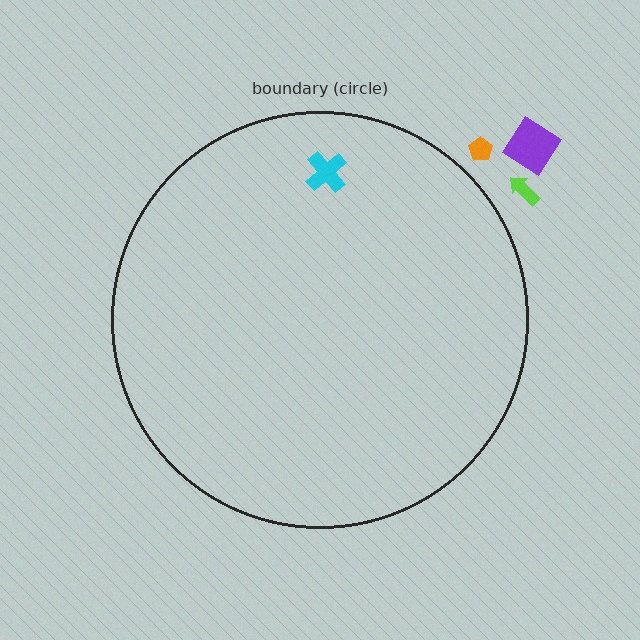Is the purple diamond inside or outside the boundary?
Outside.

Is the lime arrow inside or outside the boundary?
Outside.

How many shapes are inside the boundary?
1 inside, 3 outside.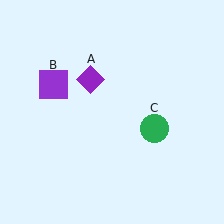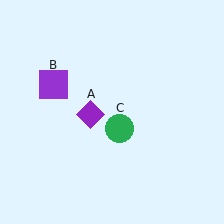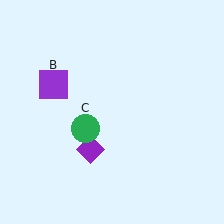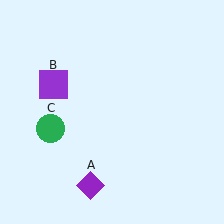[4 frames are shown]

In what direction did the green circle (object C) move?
The green circle (object C) moved left.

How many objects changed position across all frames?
2 objects changed position: purple diamond (object A), green circle (object C).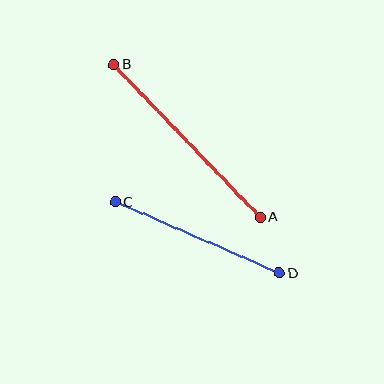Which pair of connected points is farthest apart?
Points A and B are farthest apart.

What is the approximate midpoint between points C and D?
The midpoint is at approximately (197, 238) pixels.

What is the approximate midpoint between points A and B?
The midpoint is at approximately (187, 141) pixels.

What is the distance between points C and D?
The distance is approximately 178 pixels.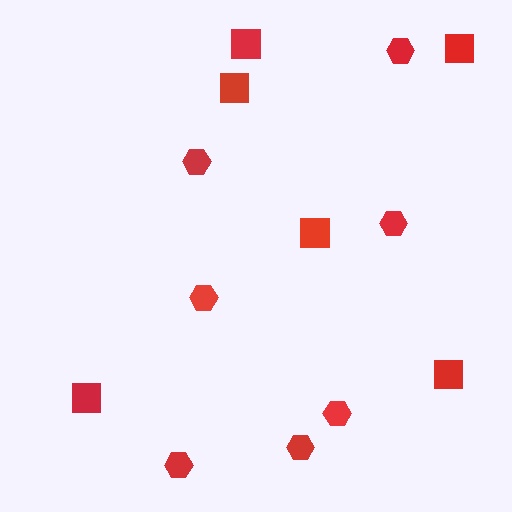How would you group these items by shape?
There are 2 groups: one group of squares (6) and one group of hexagons (7).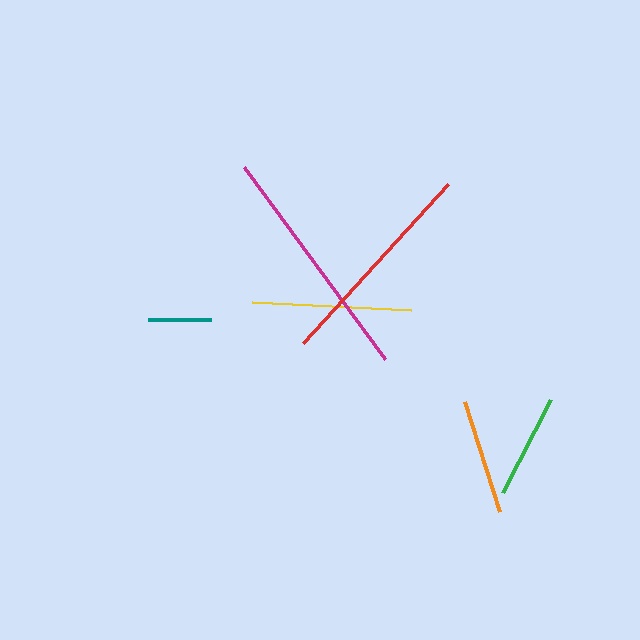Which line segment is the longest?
The magenta line is the longest at approximately 238 pixels.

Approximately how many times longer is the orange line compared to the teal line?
The orange line is approximately 1.8 times the length of the teal line.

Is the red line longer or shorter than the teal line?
The red line is longer than the teal line.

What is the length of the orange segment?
The orange segment is approximately 115 pixels long.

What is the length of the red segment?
The red segment is approximately 215 pixels long.